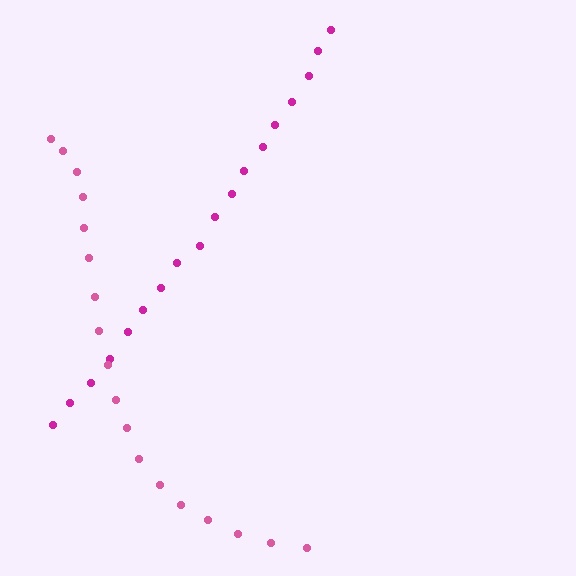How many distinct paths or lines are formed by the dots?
There are 2 distinct paths.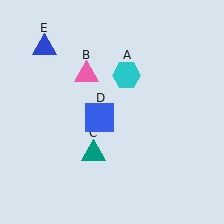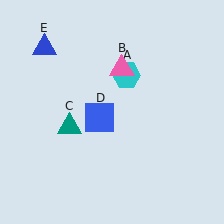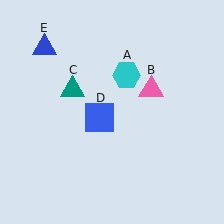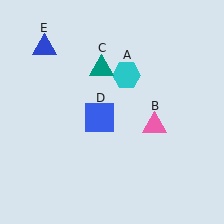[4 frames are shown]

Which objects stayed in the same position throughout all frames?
Cyan hexagon (object A) and blue square (object D) and blue triangle (object E) remained stationary.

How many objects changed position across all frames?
2 objects changed position: pink triangle (object B), teal triangle (object C).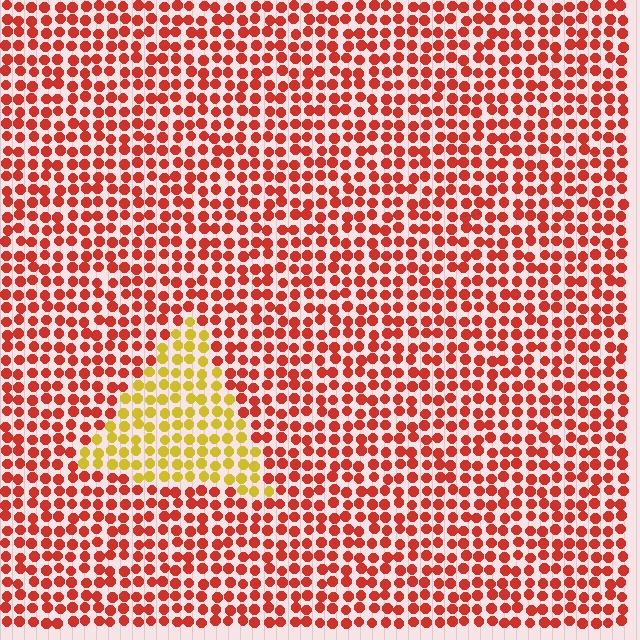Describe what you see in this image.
The image is filled with small red elements in a uniform arrangement. A triangle-shaped region is visible where the elements are tinted to a slightly different hue, forming a subtle color boundary.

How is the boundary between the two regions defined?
The boundary is defined purely by a slight shift in hue (about 51 degrees). Spacing, size, and orientation are identical on both sides.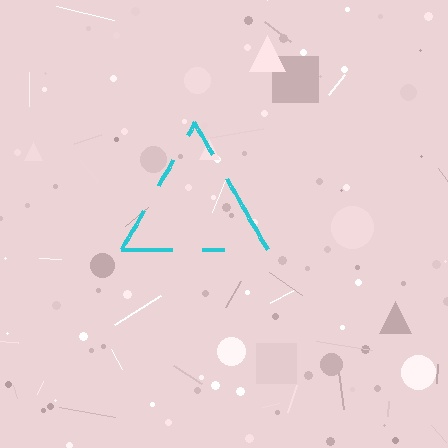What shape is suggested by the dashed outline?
The dashed outline suggests a triangle.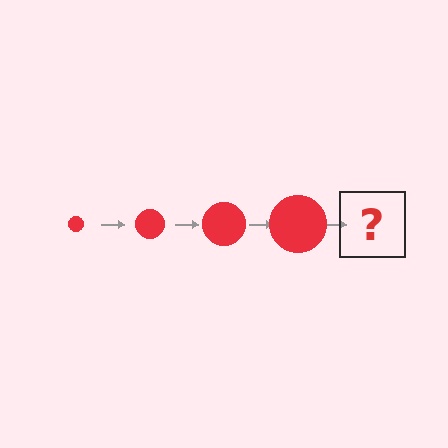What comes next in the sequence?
The next element should be a red circle, larger than the previous one.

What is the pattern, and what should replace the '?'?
The pattern is that the circle gets progressively larger each step. The '?' should be a red circle, larger than the previous one.